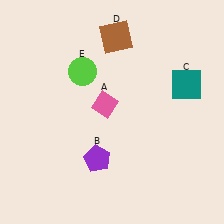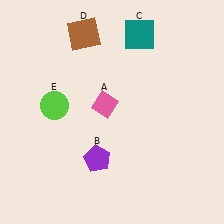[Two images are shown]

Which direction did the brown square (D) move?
The brown square (D) moved left.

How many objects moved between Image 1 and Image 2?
3 objects moved between the two images.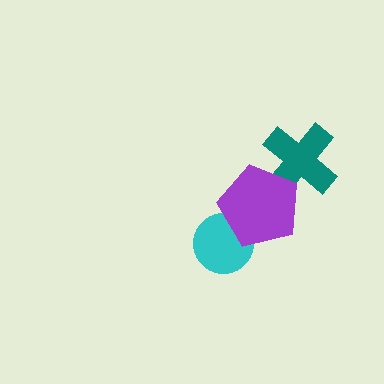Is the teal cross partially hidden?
Yes, it is partially covered by another shape.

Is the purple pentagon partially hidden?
No, no other shape covers it.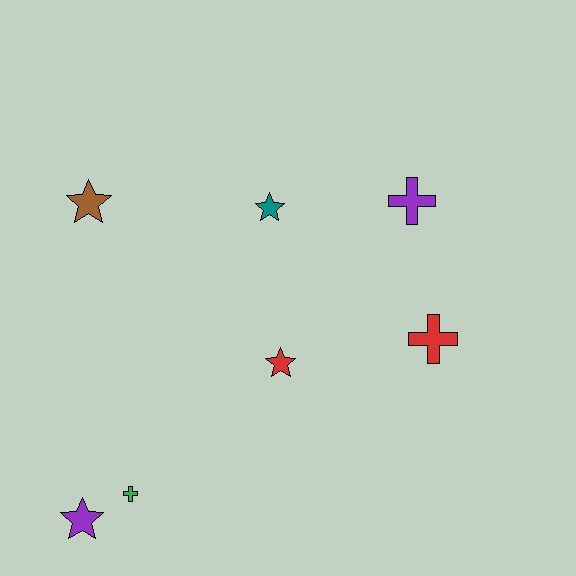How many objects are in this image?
There are 7 objects.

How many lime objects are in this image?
There are no lime objects.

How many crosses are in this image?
There are 3 crosses.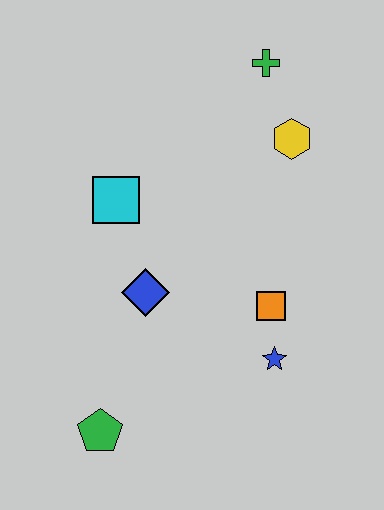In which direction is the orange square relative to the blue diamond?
The orange square is to the right of the blue diamond.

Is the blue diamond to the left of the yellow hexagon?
Yes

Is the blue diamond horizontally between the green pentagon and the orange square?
Yes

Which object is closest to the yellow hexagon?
The green cross is closest to the yellow hexagon.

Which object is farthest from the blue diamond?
The green cross is farthest from the blue diamond.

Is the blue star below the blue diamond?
Yes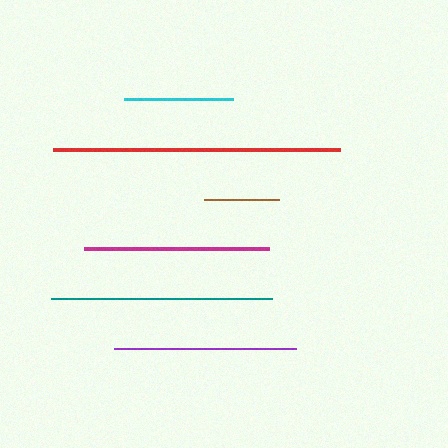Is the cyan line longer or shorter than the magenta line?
The magenta line is longer than the cyan line.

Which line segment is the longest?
The red line is the longest at approximately 287 pixels.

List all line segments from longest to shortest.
From longest to shortest: red, teal, magenta, purple, cyan, brown.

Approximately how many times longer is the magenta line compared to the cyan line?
The magenta line is approximately 1.7 times the length of the cyan line.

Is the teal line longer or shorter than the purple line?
The teal line is longer than the purple line.